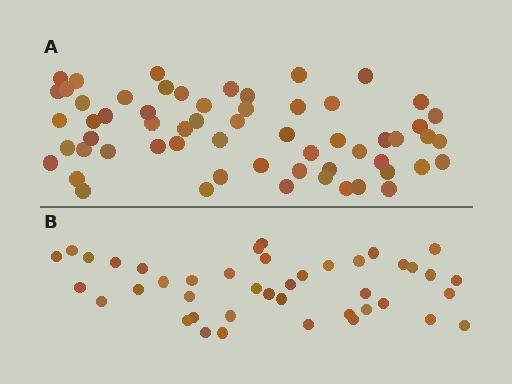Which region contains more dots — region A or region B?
Region A (the top region) has more dots.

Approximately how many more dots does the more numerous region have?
Region A has approximately 20 more dots than region B.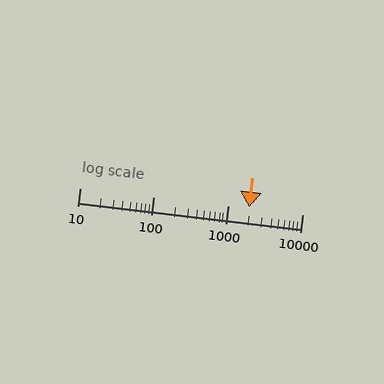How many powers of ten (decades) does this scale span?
The scale spans 3 decades, from 10 to 10000.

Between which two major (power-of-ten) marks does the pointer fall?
The pointer is between 1000 and 10000.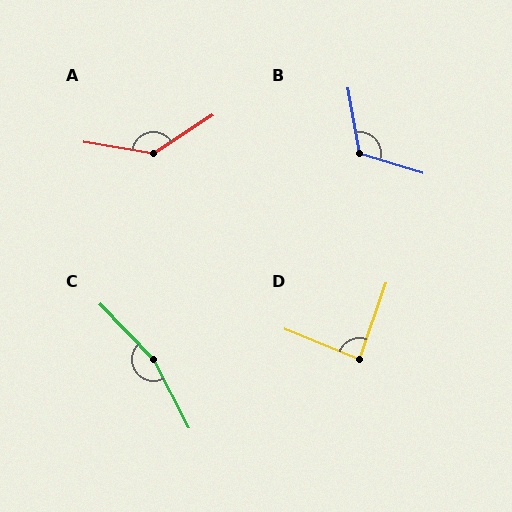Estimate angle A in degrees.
Approximately 138 degrees.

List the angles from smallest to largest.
D (86°), B (117°), A (138°), C (164°).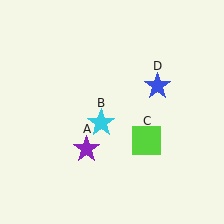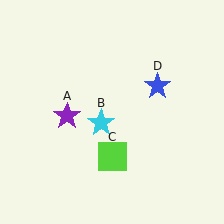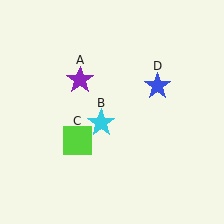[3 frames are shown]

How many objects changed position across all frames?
2 objects changed position: purple star (object A), lime square (object C).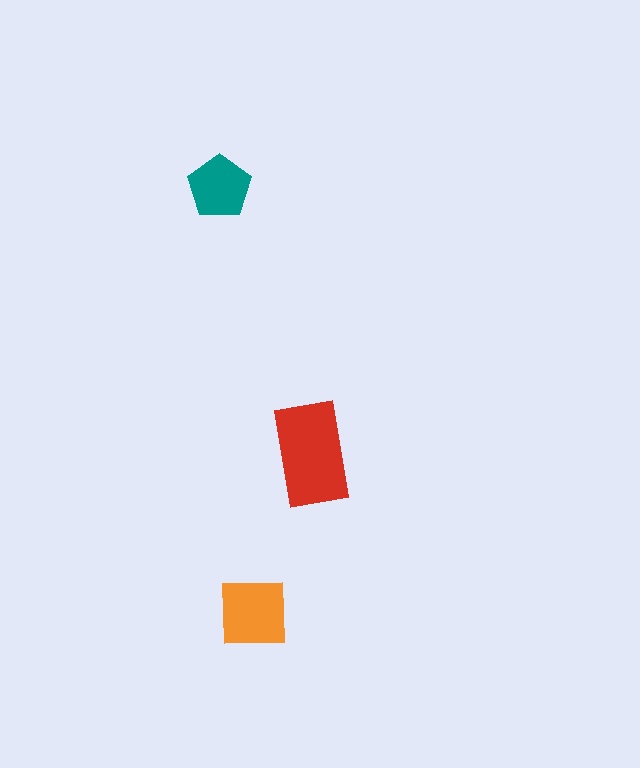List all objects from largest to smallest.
The red rectangle, the orange square, the teal pentagon.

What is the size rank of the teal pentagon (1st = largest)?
3rd.